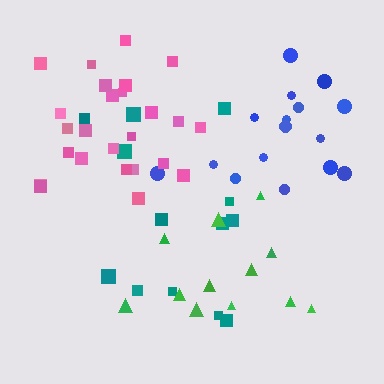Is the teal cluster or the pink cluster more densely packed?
Pink.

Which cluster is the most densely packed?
Blue.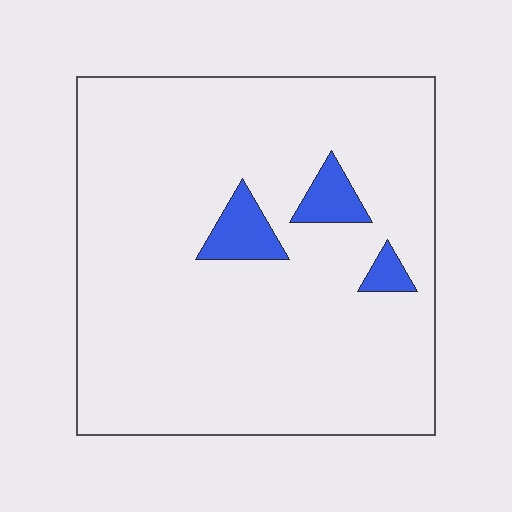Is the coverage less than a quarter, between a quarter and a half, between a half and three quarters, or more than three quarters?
Less than a quarter.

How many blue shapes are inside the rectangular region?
3.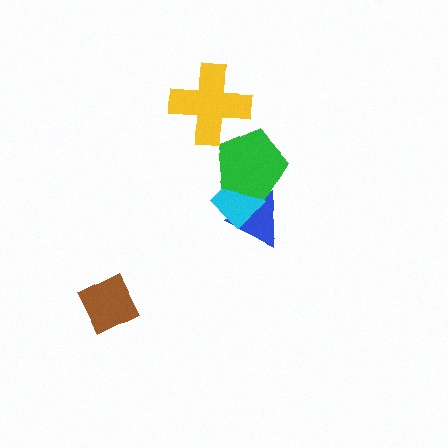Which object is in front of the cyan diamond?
The green pentagon is in front of the cyan diamond.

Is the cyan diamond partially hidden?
Yes, it is partially covered by another shape.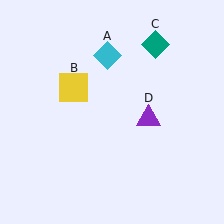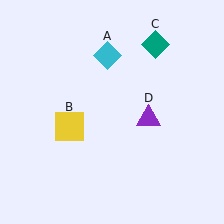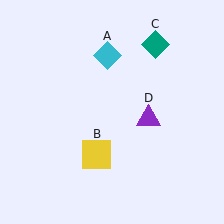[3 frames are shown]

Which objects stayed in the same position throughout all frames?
Cyan diamond (object A) and teal diamond (object C) and purple triangle (object D) remained stationary.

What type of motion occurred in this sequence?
The yellow square (object B) rotated counterclockwise around the center of the scene.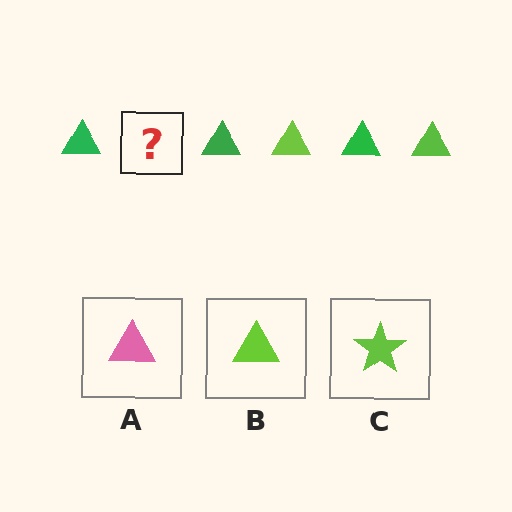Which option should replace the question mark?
Option B.